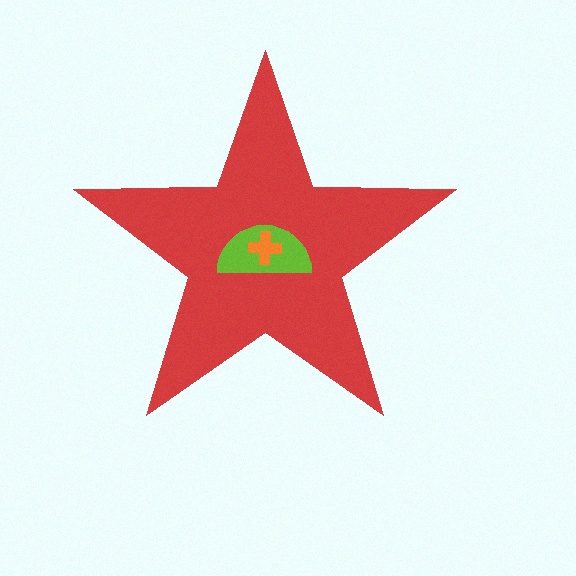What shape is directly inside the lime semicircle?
The orange cross.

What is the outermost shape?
The red star.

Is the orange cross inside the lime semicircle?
Yes.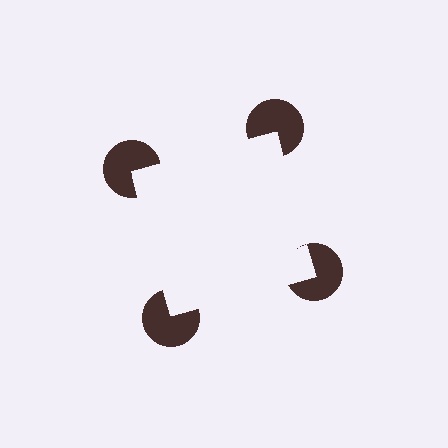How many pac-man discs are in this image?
There are 4 — one at each vertex of the illusory square.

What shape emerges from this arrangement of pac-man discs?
An illusory square — its edges are inferred from the aligned wedge cuts in the pac-man discs, not physically drawn.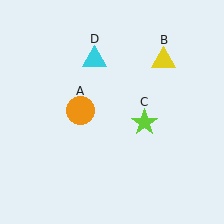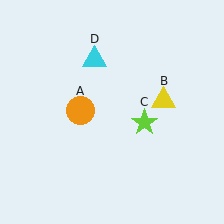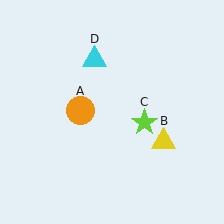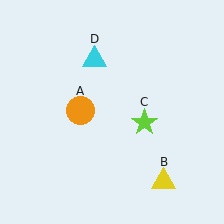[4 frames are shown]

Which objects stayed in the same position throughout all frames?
Orange circle (object A) and lime star (object C) and cyan triangle (object D) remained stationary.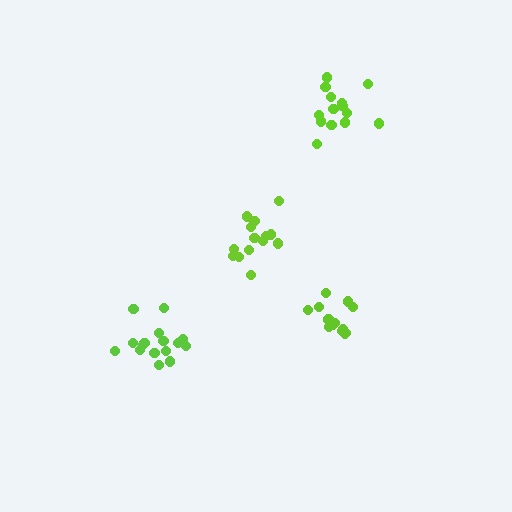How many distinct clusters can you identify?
There are 4 distinct clusters.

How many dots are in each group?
Group 1: 14 dots, Group 2: 14 dots, Group 3: 14 dots, Group 4: 16 dots (58 total).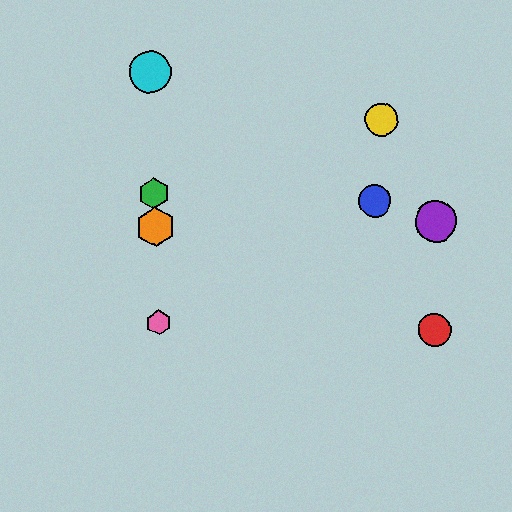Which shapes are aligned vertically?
The green hexagon, the orange hexagon, the cyan circle, the pink hexagon are aligned vertically.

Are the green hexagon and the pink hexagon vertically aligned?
Yes, both are at x≈154.